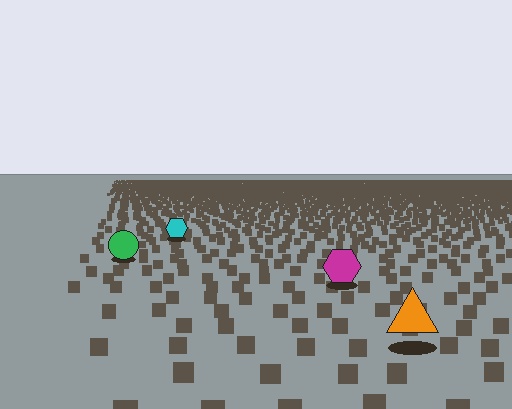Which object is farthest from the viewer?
The cyan hexagon is farthest from the viewer. It appears smaller and the ground texture around it is denser.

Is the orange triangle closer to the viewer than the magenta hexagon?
Yes. The orange triangle is closer — you can tell from the texture gradient: the ground texture is coarser near it.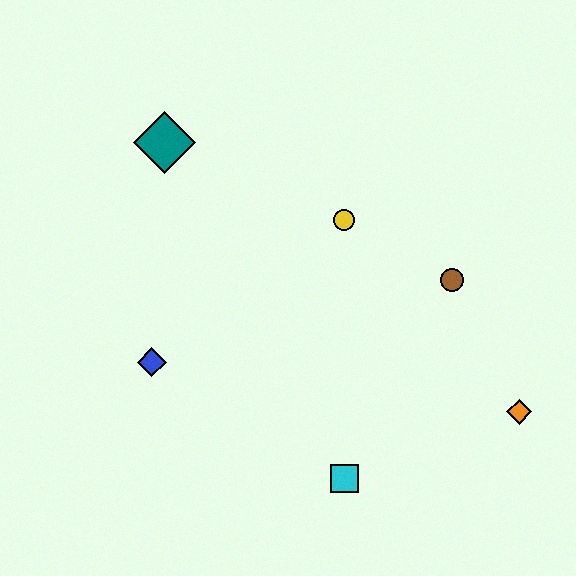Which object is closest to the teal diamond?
The yellow circle is closest to the teal diamond.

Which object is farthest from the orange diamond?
The teal diamond is farthest from the orange diamond.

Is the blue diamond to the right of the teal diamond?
No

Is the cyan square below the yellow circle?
Yes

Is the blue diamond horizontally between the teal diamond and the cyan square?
No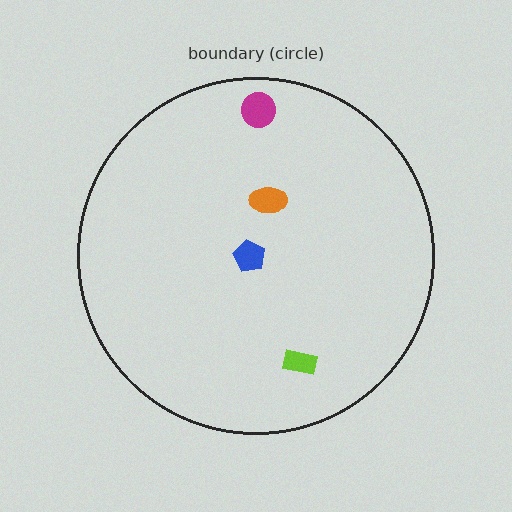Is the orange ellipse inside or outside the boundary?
Inside.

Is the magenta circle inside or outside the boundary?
Inside.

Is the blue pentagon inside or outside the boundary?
Inside.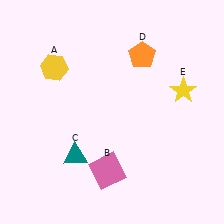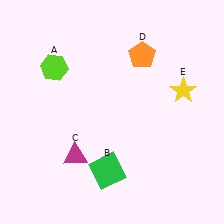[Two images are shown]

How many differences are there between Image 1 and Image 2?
There are 3 differences between the two images.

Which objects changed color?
A changed from yellow to lime. B changed from pink to green. C changed from teal to magenta.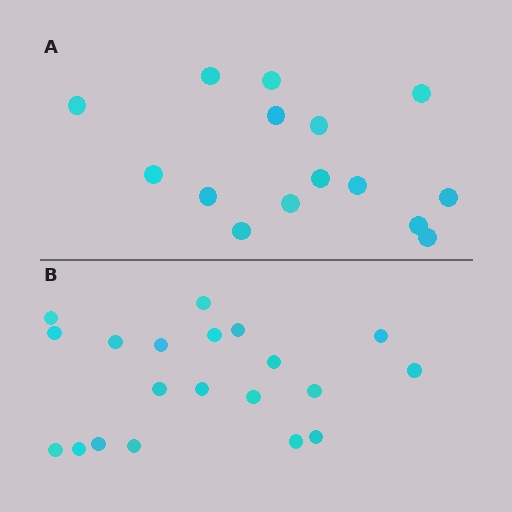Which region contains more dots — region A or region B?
Region B (the bottom region) has more dots.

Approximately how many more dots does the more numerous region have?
Region B has about 5 more dots than region A.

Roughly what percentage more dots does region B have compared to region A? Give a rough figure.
About 35% more.